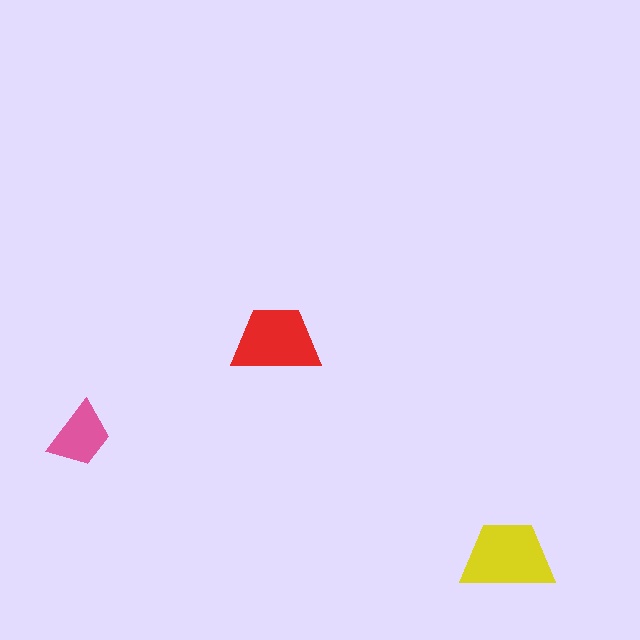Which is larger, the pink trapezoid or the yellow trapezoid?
The yellow one.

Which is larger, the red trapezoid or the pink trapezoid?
The red one.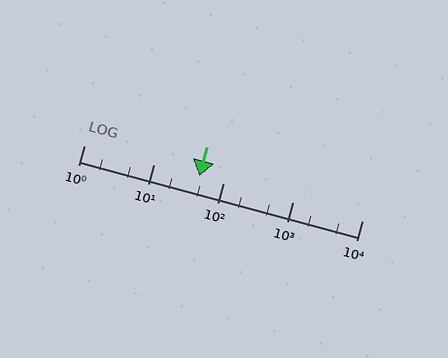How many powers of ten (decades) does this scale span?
The scale spans 4 decades, from 1 to 10000.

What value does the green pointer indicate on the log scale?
The pointer indicates approximately 46.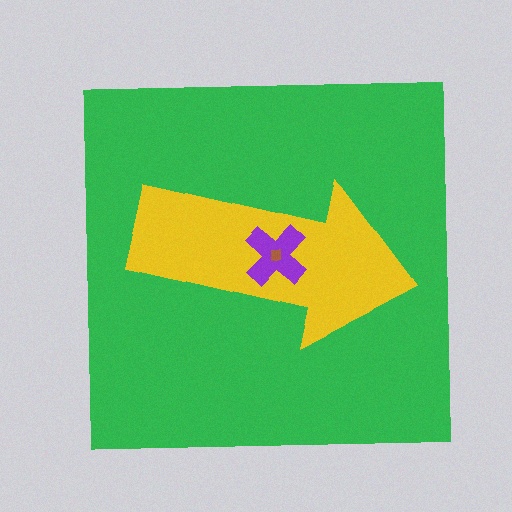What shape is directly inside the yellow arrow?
The purple cross.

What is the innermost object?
The brown square.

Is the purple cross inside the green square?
Yes.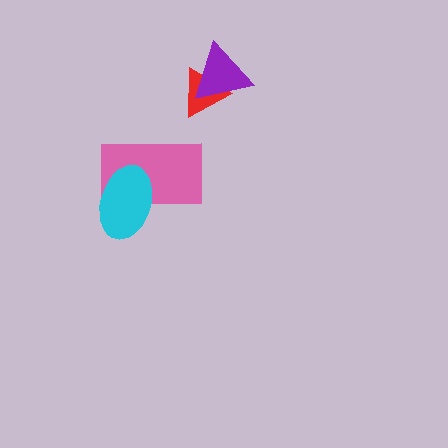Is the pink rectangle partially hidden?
Yes, it is partially covered by another shape.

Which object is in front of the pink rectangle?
The cyan ellipse is in front of the pink rectangle.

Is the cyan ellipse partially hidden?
No, no other shape covers it.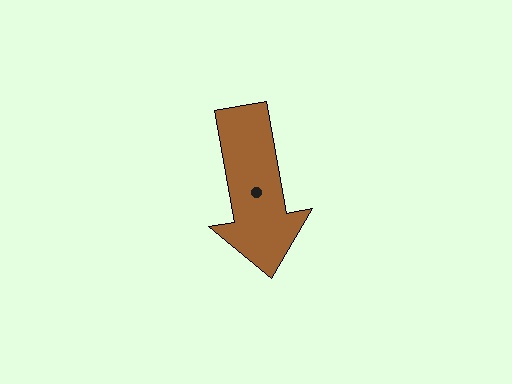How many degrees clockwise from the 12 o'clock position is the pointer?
Approximately 170 degrees.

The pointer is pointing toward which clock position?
Roughly 6 o'clock.